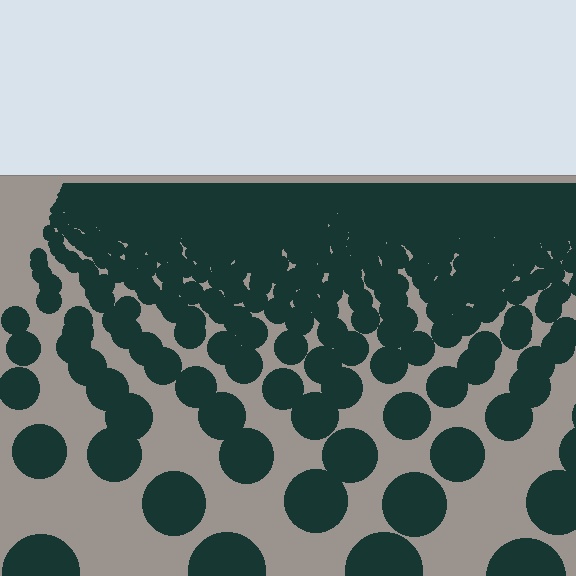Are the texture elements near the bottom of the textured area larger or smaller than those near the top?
Larger. Near the bottom, elements are closer to the viewer and appear at a bigger on-screen size.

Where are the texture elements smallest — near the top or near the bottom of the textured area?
Near the top.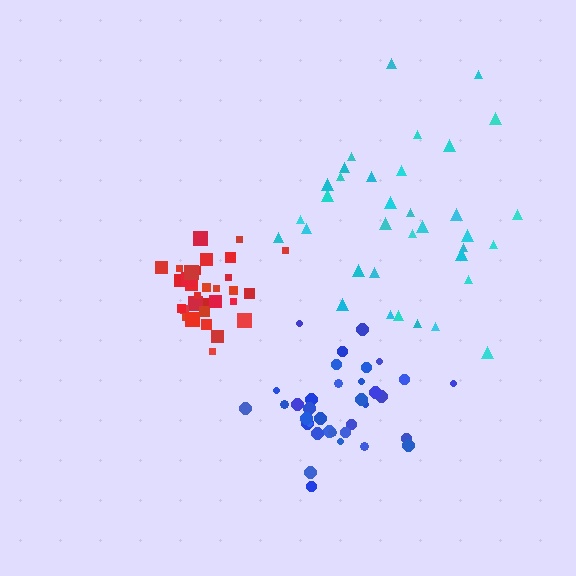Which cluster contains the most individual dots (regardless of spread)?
Blue (35).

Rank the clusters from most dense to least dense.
red, blue, cyan.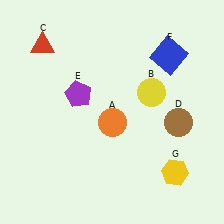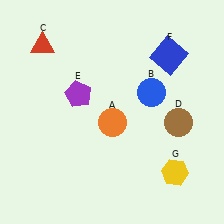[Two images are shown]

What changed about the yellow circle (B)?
In Image 1, B is yellow. In Image 2, it changed to blue.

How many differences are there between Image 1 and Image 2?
There is 1 difference between the two images.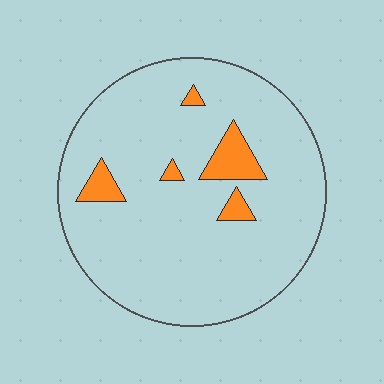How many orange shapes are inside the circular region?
5.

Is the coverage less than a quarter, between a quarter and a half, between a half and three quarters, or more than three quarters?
Less than a quarter.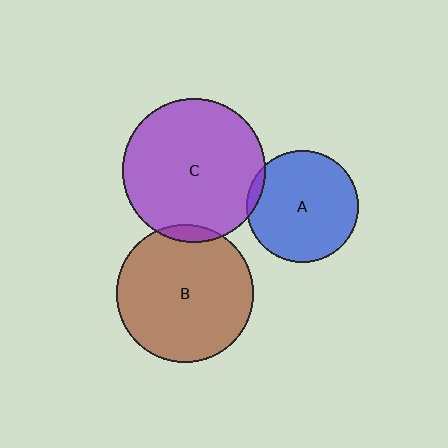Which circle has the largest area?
Circle C (purple).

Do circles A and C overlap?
Yes.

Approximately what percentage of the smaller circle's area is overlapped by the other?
Approximately 5%.